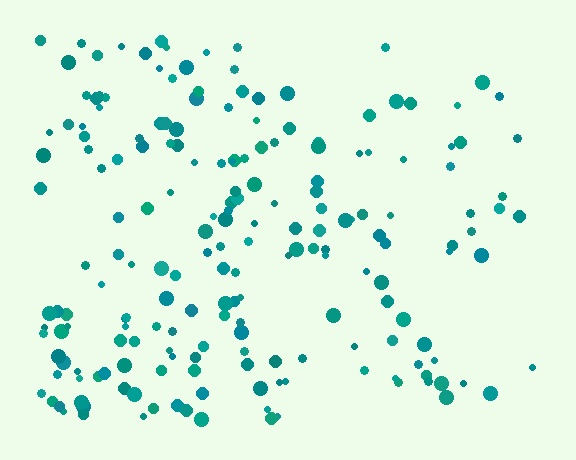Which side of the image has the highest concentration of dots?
The left.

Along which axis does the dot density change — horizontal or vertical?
Horizontal.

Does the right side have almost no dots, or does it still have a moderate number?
Still a moderate number, just noticeably fewer than the left.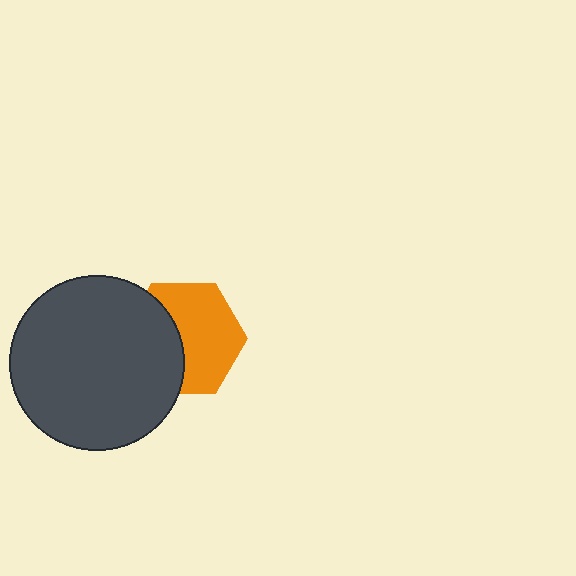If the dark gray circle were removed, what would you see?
You would see the complete orange hexagon.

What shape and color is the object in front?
The object in front is a dark gray circle.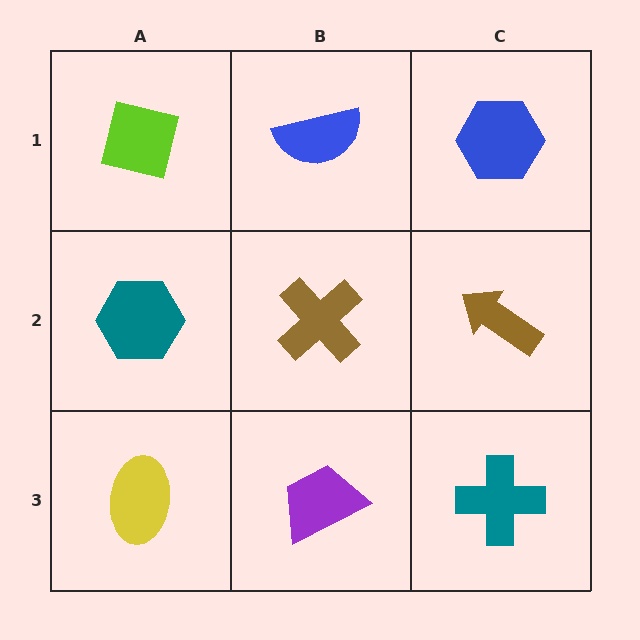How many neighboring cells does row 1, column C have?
2.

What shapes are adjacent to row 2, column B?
A blue semicircle (row 1, column B), a purple trapezoid (row 3, column B), a teal hexagon (row 2, column A), a brown arrow (row 2, column C).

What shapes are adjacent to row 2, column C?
A blue hexagon (row 1, column C), a teal cross (row 3, column C), a brown cross (row 2, column B).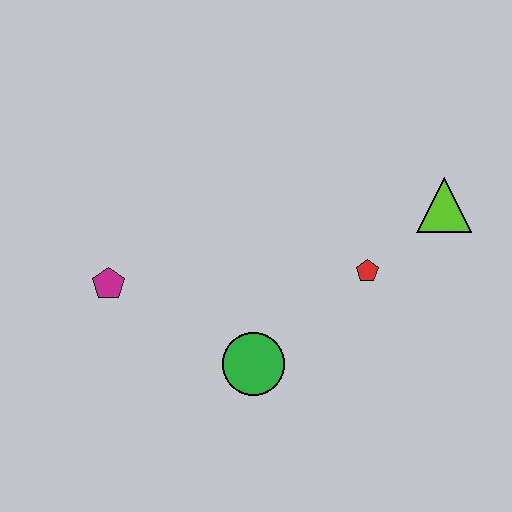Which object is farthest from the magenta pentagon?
The lime triangle is farthest from the magenta pentagon.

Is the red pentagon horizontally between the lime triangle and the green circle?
Yes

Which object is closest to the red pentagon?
The lime triangle is closest to the red pentagon.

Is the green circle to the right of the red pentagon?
No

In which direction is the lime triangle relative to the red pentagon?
The lime triangle is to the right of the red pentagon.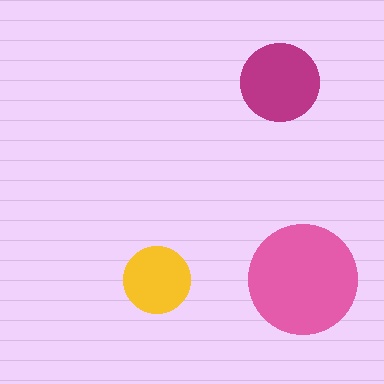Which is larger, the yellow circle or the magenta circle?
The magenta one.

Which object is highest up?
The magenta circle is topmost.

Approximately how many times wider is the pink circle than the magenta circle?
About 1.5 times wider.